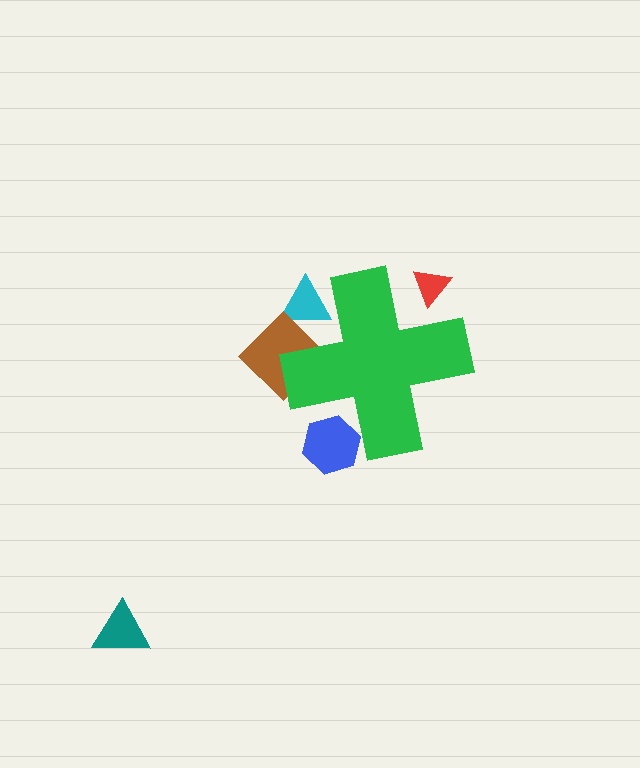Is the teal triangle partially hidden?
No, the teal triangle is fully visible.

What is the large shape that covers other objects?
A green cross.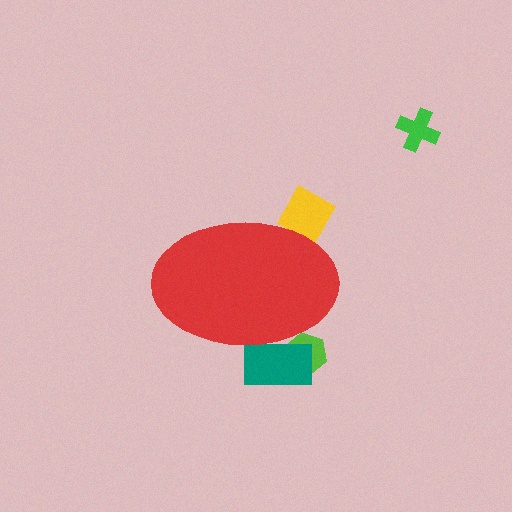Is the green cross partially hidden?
No, the green cross is fully visible.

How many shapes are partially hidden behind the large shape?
3 shapes are partially hidden.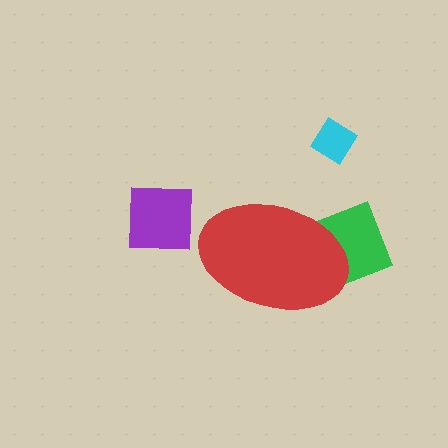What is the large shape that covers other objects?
A red ellipse.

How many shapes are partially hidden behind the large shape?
1 shape is partially hidden.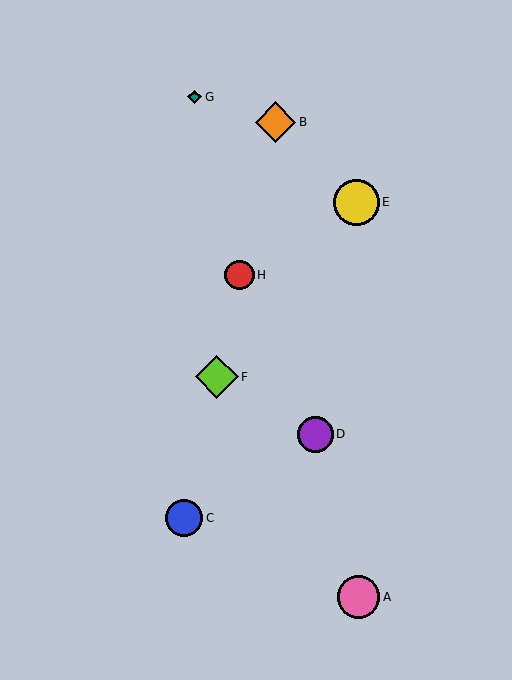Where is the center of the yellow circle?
The center of the yellow circle is at (357, 202).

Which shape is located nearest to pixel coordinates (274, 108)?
The orange diamond (labeled B) at (275, 122) is nearest to that location.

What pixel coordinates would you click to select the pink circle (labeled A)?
Click at (358, 597) to select the pink circle A.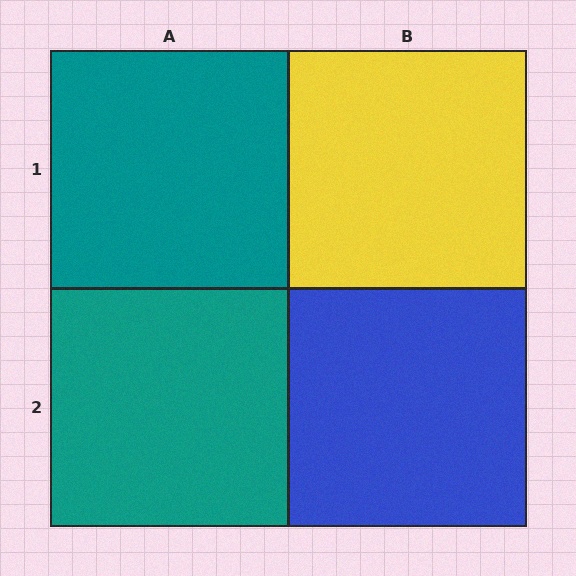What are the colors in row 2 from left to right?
Teal, blue.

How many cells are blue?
1 cell is blue.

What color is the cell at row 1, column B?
Yellow.